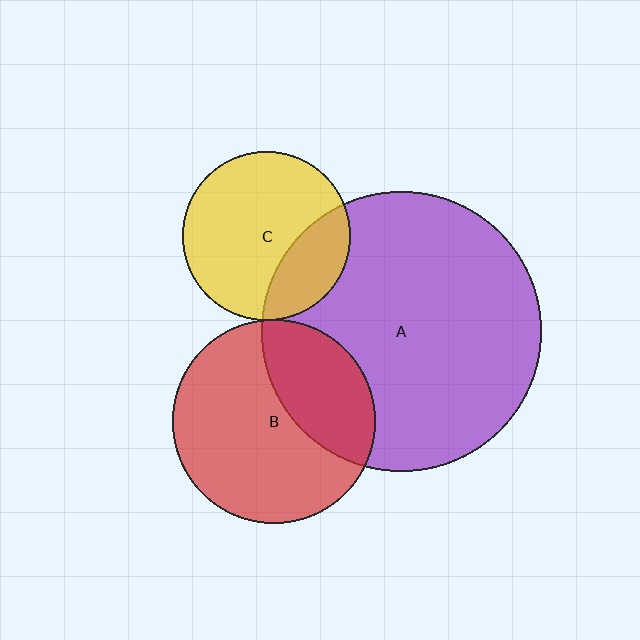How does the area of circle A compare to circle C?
Approximately 2.7 times.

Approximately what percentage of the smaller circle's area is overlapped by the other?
Approximately 25%.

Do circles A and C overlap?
Yes.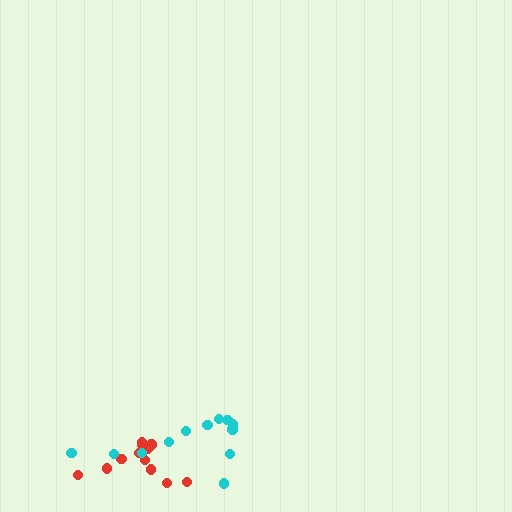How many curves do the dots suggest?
There are 2 distinct paths.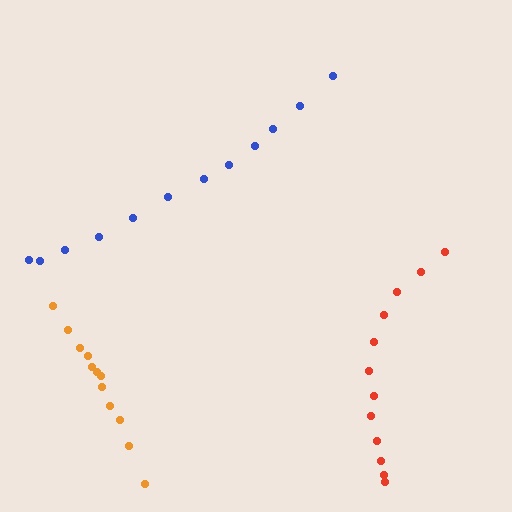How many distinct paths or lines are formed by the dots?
There are 3 distinct paths.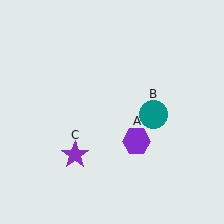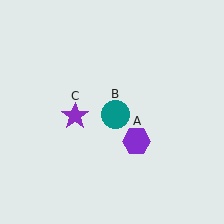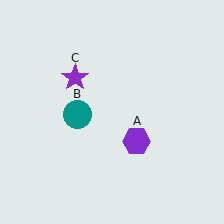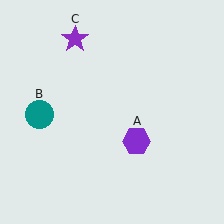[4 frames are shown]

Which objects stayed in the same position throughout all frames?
Purple hexagon (object A) remained stationary.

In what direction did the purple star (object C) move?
The purple star (object C) moved up.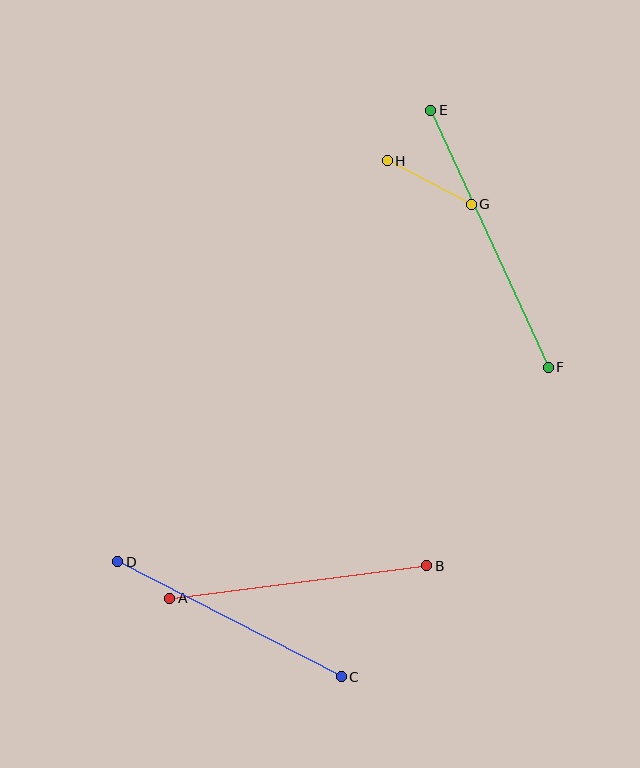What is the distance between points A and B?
The distance is approximately 259 pixels.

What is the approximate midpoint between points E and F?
The midpoint is at approximately (489, 239) pixels.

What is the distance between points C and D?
The distance is approximately 251 pixels.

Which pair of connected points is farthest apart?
Points E and F are farthest apart.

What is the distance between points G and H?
The distance is approximately 95 pixels.